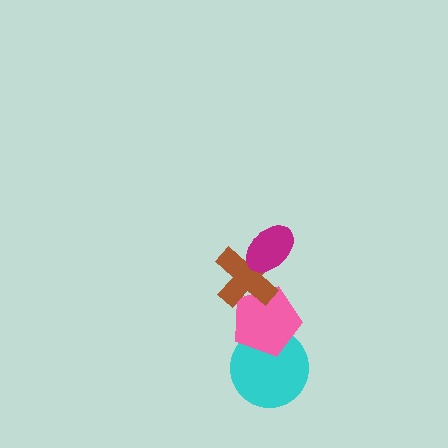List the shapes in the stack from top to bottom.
From top to bottom: the magenta ellipse, the brown cross, the pink pentagon, the cyan circle.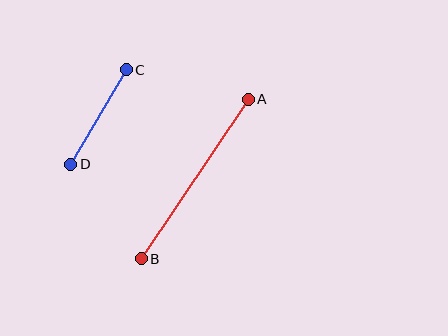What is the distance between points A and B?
The distance is approximately 192 pixels.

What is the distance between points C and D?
The distance is approximately 110 pixels.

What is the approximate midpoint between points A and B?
The midpoint is at approximately (195, 179) pixels.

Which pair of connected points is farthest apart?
Points A and B are farthest apart.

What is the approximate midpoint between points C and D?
The midpoint is at approximately (99, 117) pixels.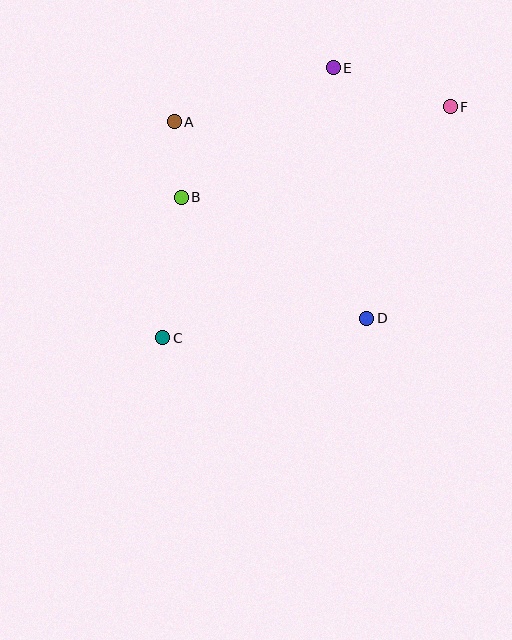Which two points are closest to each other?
Points A and B are closest to each other.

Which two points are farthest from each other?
Points C and F are farthest from each other.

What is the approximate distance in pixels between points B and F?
The distance between B and F is approximately 284 pixels.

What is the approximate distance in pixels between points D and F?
The distance between D and F is approximately 227 pixels.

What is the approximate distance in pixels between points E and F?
The distance between E and F is approximately 123 pixels.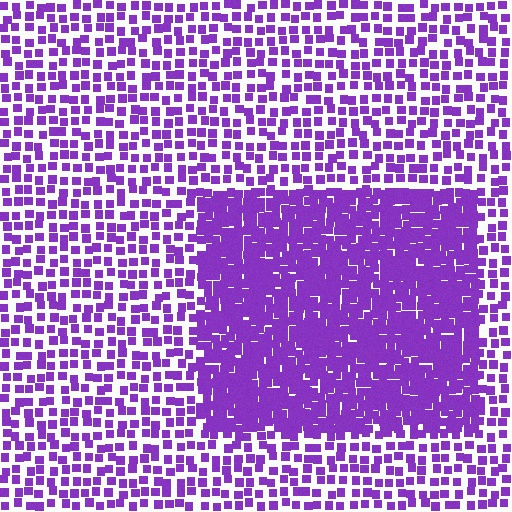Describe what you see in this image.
The image contains small purple elements arranged at two different densities. A rectangle-shaped region is visible where the elements are more densely packed than the surrounding area.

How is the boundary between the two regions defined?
The boundary is defined by a change in element density (approximately 2.3x ratio). All elements are the same color, size, and shape.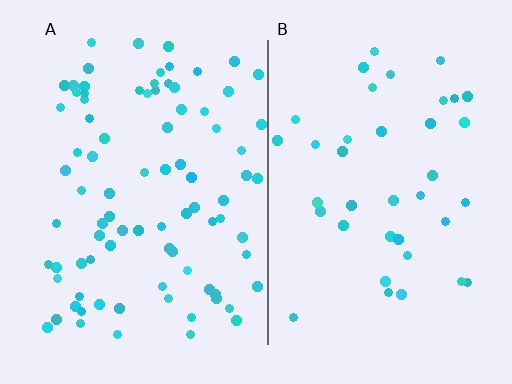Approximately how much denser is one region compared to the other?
Approximately 2.2× — region A over region B.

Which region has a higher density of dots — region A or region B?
A (the left).